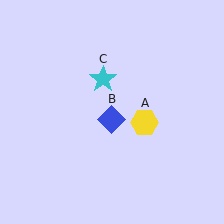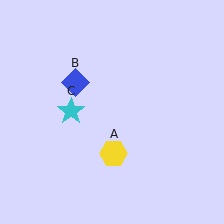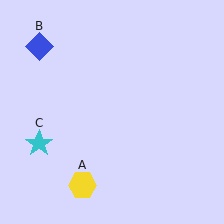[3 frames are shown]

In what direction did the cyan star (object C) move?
The cyan star (object C) moved down and to the left.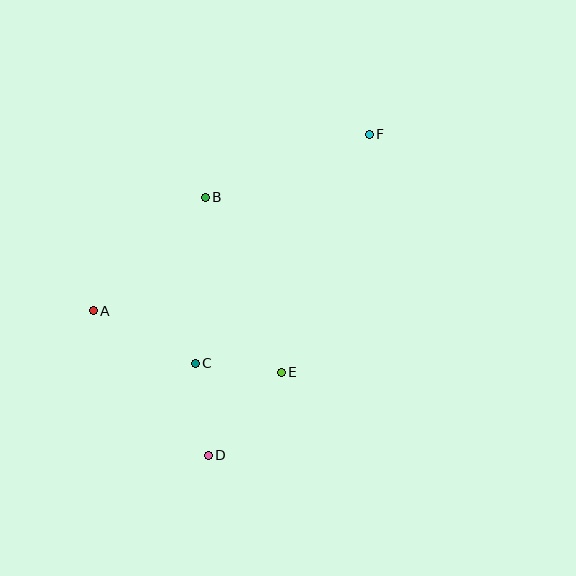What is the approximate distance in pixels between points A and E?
The distance between A and E is approximately 198 pixels.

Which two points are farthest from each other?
Points D and F are farthest from each other.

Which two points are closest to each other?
Points C and E are closest to each other.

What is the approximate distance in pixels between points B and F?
The distance between B and F is approximately 175 pixels.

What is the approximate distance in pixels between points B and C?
The distance between B and C is approximately 167 pixels.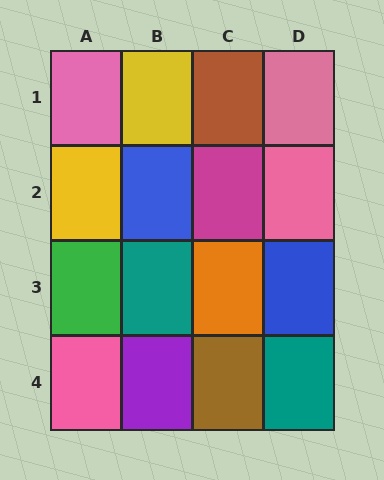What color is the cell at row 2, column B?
Blue.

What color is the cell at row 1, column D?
Pink.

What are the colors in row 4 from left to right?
Pink, purple, brown, teal.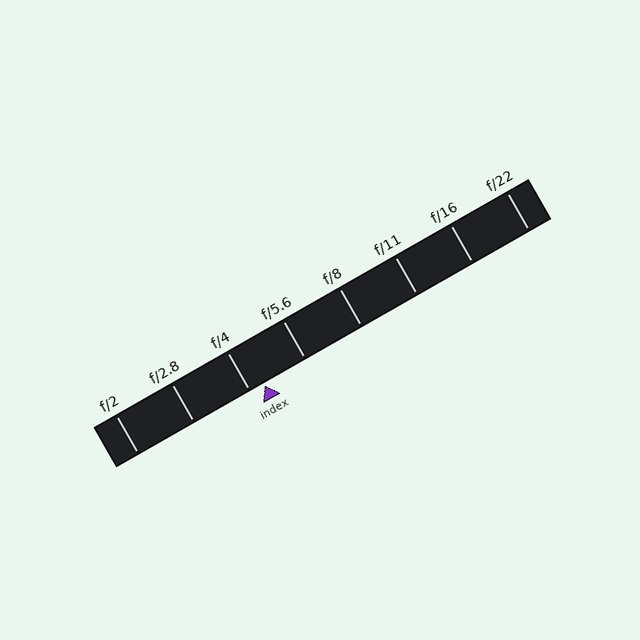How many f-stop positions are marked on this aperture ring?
There are 8 f-stop positions marked.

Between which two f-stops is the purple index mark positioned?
The index mark is between f/4 and f/5.6.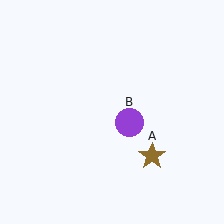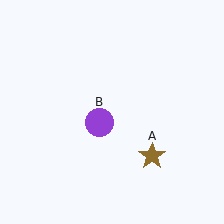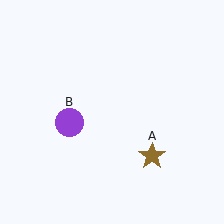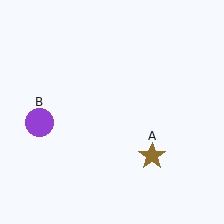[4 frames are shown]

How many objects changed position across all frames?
1 object changed position: purple circle (object B).